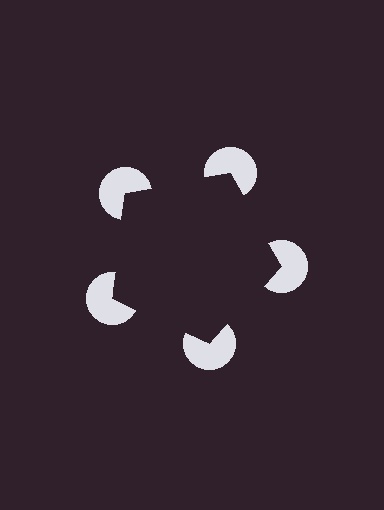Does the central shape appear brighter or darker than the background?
It typically appears slightly darker than the background, even though no actual brightness change is drawn.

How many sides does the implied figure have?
5 sides.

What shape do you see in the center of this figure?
An illusory pentagon — its edges are inferred from the aligned wedge cuts in the pac-man discs, not physically drawn.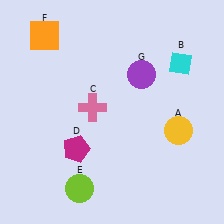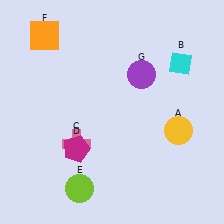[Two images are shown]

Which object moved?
The pink cross (C) moved down.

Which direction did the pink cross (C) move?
The pink cross (C) moved down.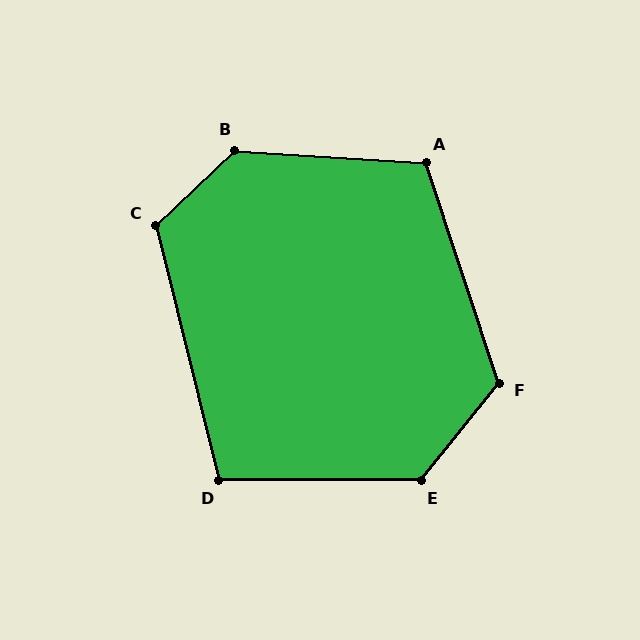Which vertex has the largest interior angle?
B, at approximately 133 degrees.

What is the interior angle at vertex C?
Approximately 120 degrees (obtuse).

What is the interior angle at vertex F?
Approximately 123 degrees (obtuse).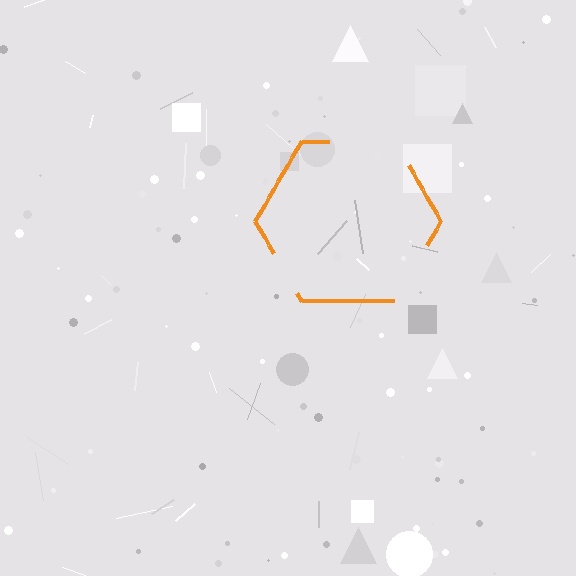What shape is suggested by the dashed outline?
The dashed outline suggests a hexagon.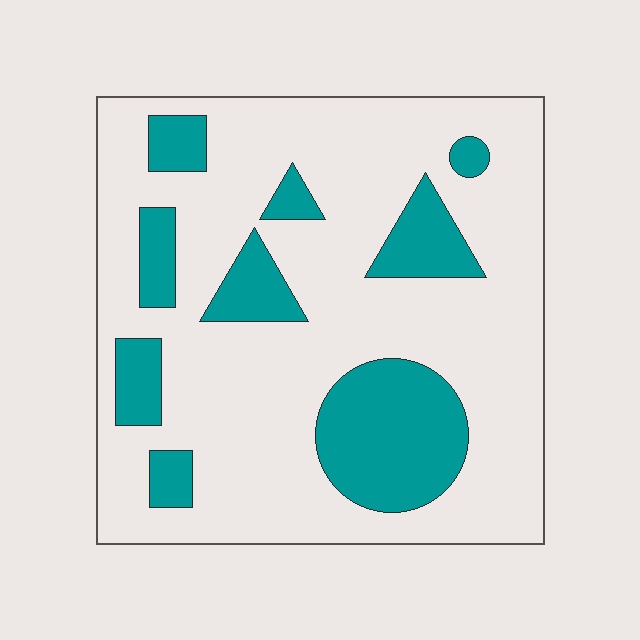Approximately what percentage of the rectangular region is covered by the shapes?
Approximately 25%.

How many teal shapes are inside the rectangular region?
9.